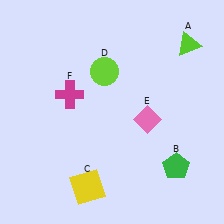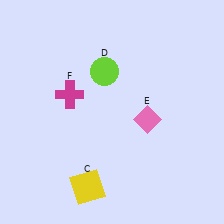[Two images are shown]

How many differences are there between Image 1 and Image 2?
There are 2 differences between the two images.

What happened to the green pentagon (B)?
The green pentagon (B) was removed in Image 2. It was in the bottom-right area of Image 1.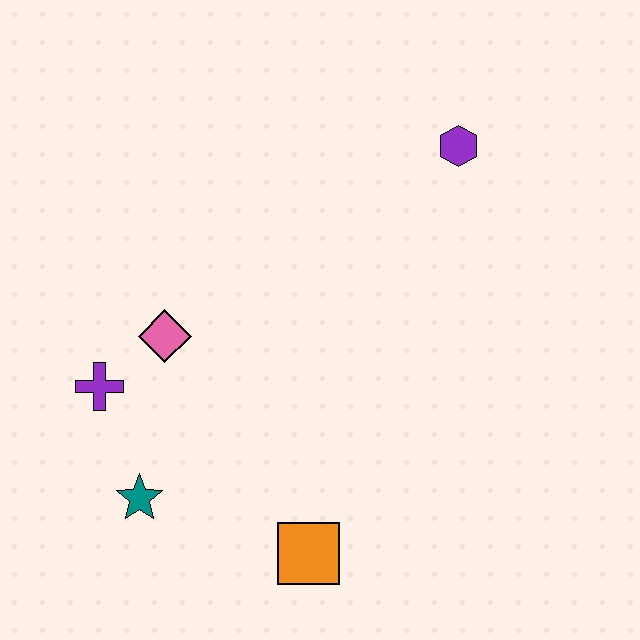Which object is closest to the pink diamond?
The purple cross is closest to the pink diamond.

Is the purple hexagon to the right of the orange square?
Yes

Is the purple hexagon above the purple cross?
Yes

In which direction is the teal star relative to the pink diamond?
The teal star is below the pink diamond.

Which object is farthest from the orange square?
The purple hexagon is farthest from the orange square.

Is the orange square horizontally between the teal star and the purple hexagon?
Yes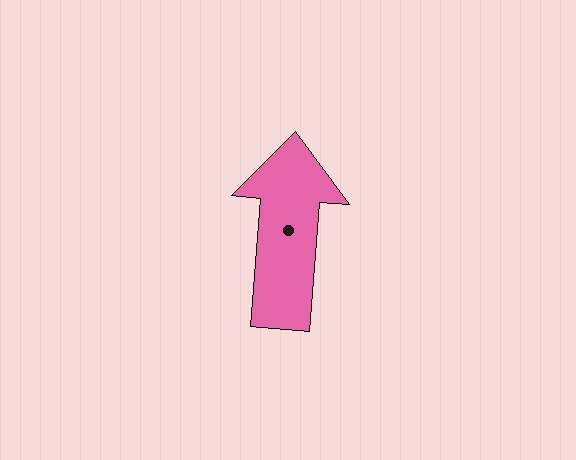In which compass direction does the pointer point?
North.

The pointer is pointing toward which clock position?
Roughly 12 o'clock.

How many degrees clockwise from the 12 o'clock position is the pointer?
Approximately 4 degrees.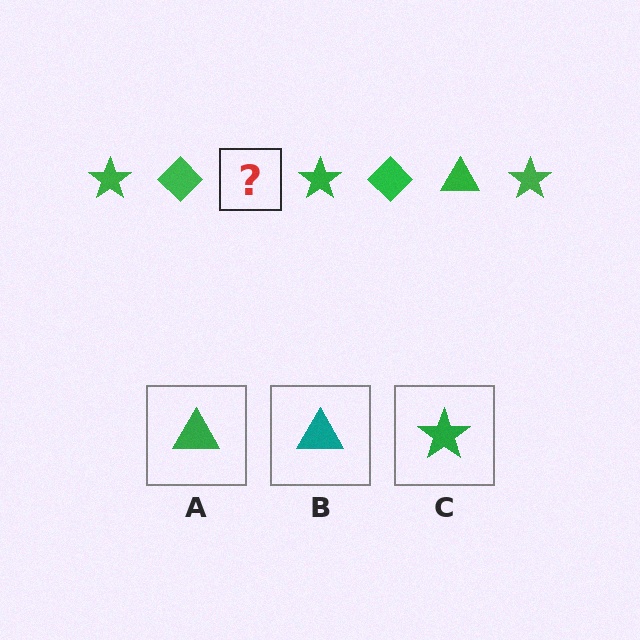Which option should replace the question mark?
Option A.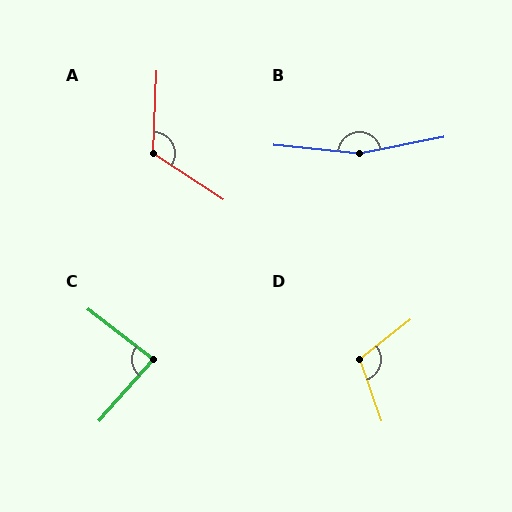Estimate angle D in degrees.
Approximately 109 degrees.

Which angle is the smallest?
C, at approximately 86 degrees.